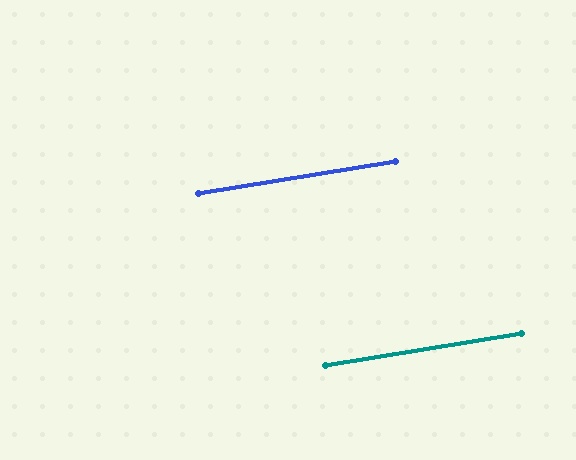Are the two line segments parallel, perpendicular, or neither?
Parallel — their directions differ by only 0.3°.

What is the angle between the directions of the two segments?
Approximately 0 degrees.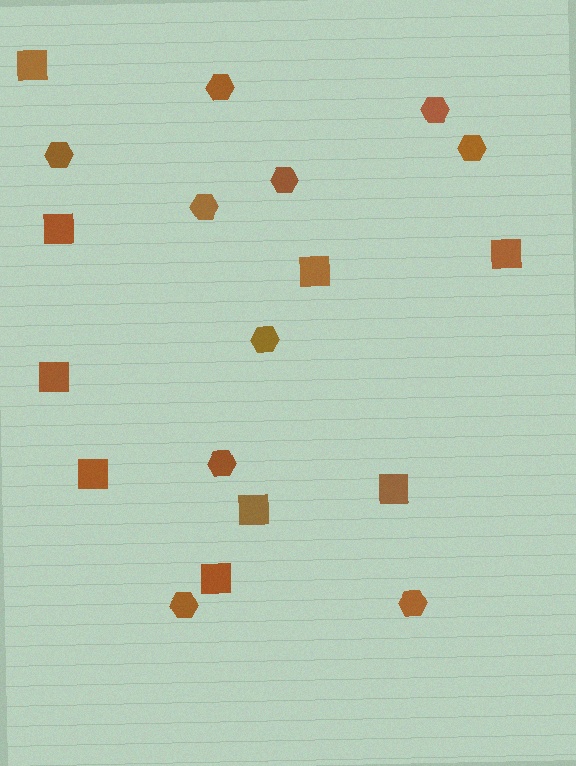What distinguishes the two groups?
There are 2 groups: one group of squares (9) and one group of hexagons (10).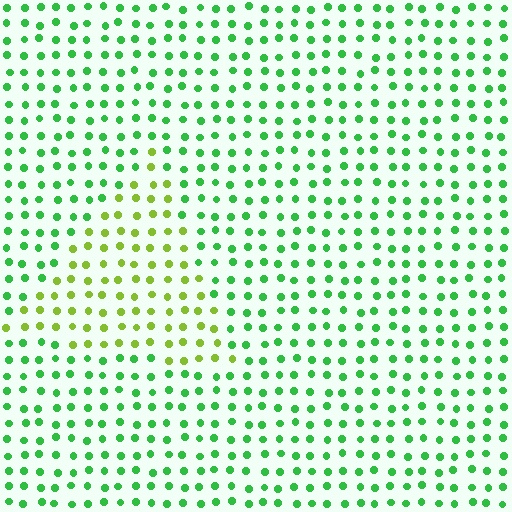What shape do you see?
I see a triangle.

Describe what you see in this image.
The image is filled with small green elements in a uniform arrangement. A triangle-shaped region is visible where the elements are tinted to a slightly different hue, forming a subtle color boundary.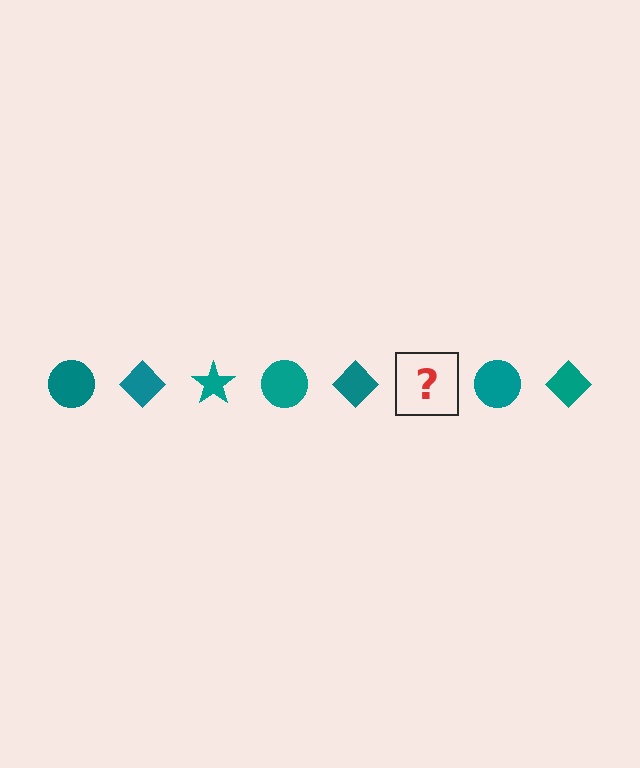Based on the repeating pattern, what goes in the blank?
The blank should be a teal star.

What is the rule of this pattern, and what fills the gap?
The rule is that the pattern cycles through circle, diamond, star shapes in teal. The gap should be filled with a teal star.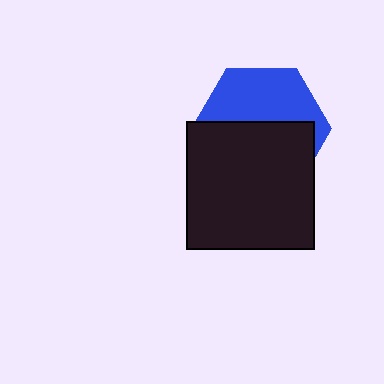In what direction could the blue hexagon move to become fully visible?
The blue hexagon could move up. That would shift it out from behind the black square entirely.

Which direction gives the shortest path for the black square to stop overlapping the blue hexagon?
Moving down gives the shortest separation.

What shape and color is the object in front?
The object in front is a black square.